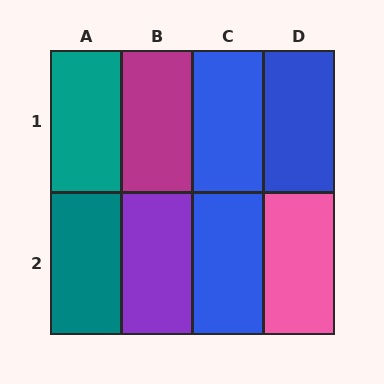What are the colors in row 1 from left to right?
Teal, magenta, blue, blue.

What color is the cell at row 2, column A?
Teal.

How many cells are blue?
3 cells are blue.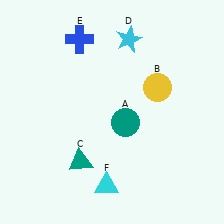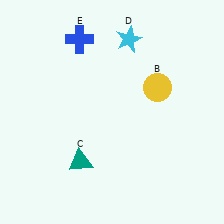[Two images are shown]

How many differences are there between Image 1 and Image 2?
There are 2 differences between the two images.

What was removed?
The cyan triangle (F), the teal circle (A) were removed in Image 2.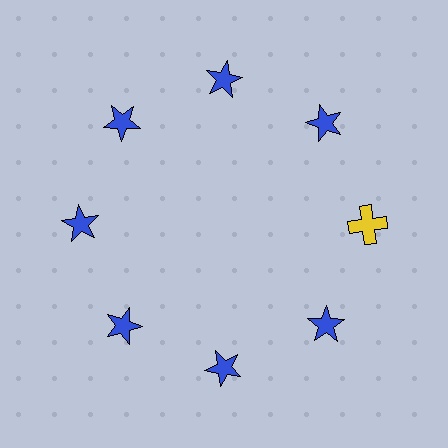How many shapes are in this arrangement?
There are 8 shapes arranged in a ring pattern.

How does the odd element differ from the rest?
It differs in both color (yellow instead of blue) and shape (cross instead of star).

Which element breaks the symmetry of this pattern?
The yellow cross at roughly the 3 o'clock position breaks the symmetry. All other shapes are blue stars.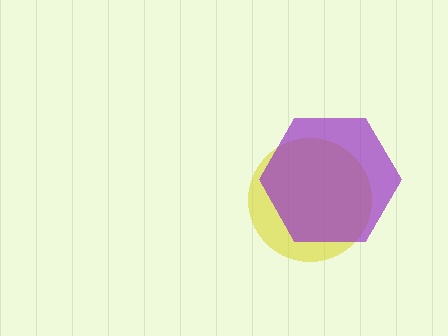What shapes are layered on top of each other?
The layered shapes are: a yellow circle, a purple hexagon.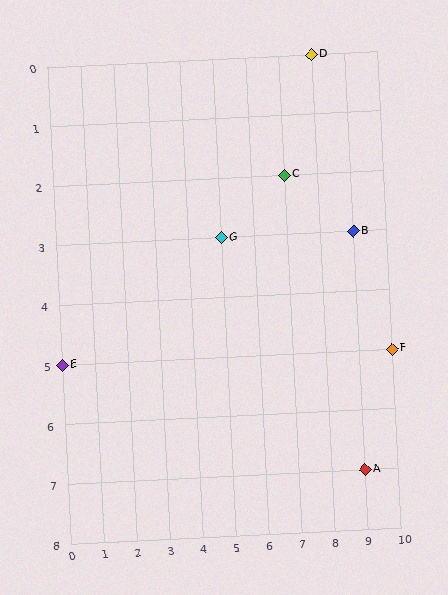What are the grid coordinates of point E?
Point E is at grid coordinates (0, 5).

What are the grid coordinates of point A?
Point A is at grid coordinates (9, 7).